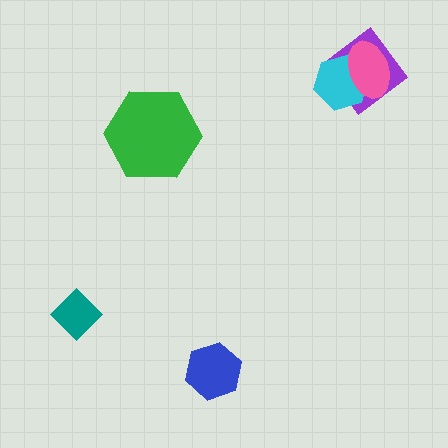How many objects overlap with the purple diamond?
2 objects overlap with the purple diamond.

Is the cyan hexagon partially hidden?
Yes, it is partially covered by another shape.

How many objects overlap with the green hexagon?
0 objects overlap with the green hexagon.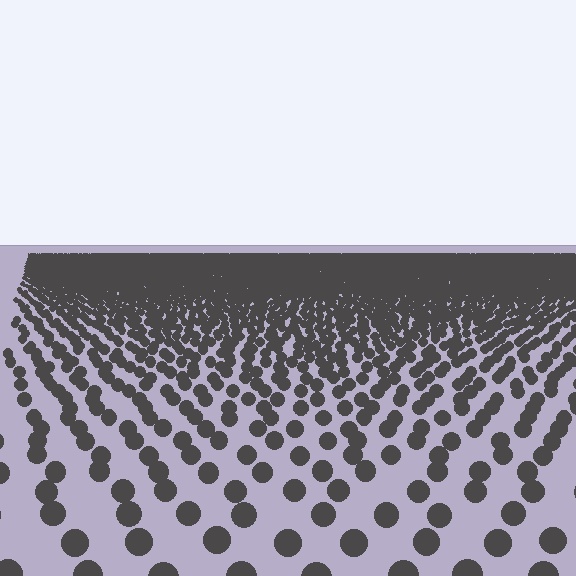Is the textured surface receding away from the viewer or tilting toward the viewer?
The surface is receding away from the viewer. Texture elements get smaller and denser toward the top.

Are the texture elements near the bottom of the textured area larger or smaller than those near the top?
Larger. Near the bottom, elements are closer to the viewer and appear at a bigger on-screen size.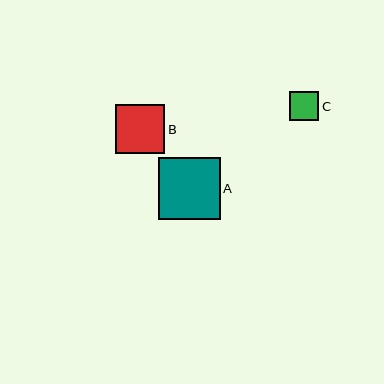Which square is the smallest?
Square C is the smallest with a size of approximately 29 pixels.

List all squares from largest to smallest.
From largest to smallest: A, B, C.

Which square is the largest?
Square A is the largest with a size of approximately 62 pixels.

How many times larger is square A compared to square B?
Square A is approximately 1.3 times the size of square B.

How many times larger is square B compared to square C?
Square B is approximately 1.7 times the size of square C.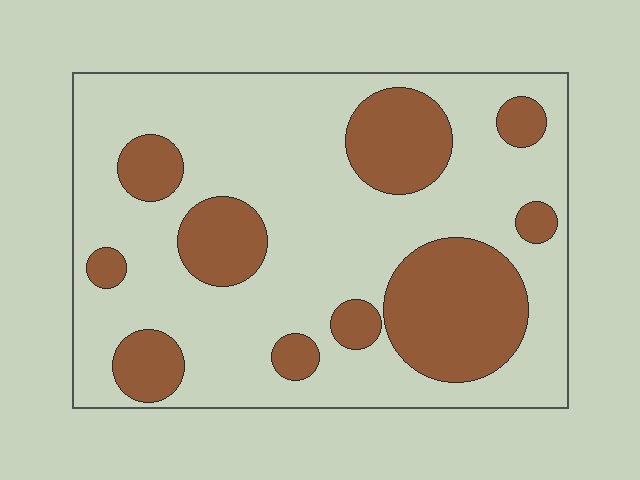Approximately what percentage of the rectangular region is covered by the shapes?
Approximately 30%.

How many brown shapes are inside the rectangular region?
10.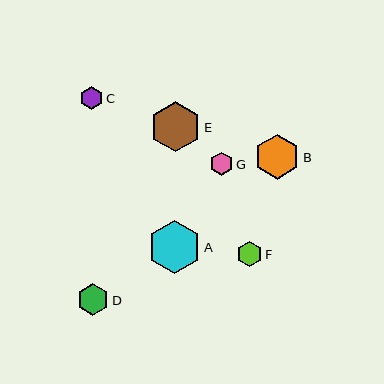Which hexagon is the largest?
Hexagon A is the largest with a size of approximately 53 pixels.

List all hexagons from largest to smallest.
From largest to smallest: A, E, B, D, F, G, C.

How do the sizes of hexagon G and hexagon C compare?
Hexagon G and hexagon C are approximately the same size.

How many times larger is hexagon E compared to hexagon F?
Hexagon E is approximately 2.0 times the size of hexagon F.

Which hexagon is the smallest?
Hexagon C is the smallest with a size of approximately 22 pixels.